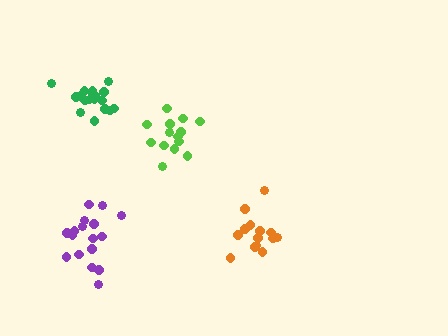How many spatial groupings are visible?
There are 4 spatial groupings.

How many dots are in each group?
Group 1: 14 dots, Group 2: 14 dots, Group 3: 17 dots, Group 4: 18 dots (63 total).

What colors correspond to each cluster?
The clusters are colored: lime, orange, purple, green.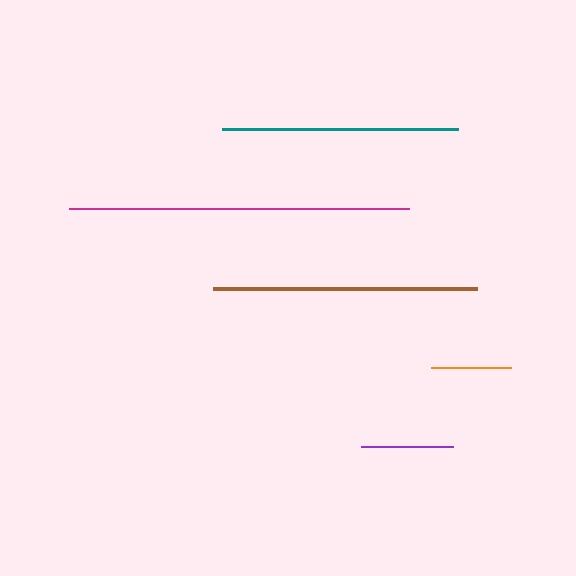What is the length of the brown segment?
The brown segment is approximately 263 pixels long.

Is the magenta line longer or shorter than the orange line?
The magenta line is longer than the orange line.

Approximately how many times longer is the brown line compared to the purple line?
The brown line is approximately 2.8 times the length of the purple line.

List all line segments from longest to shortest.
From longest to shortest: magenta, brown, teal, purple, orange.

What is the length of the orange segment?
The orange segment is approximately 79 pixels long.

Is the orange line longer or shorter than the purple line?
The purple line is longer than the orange line.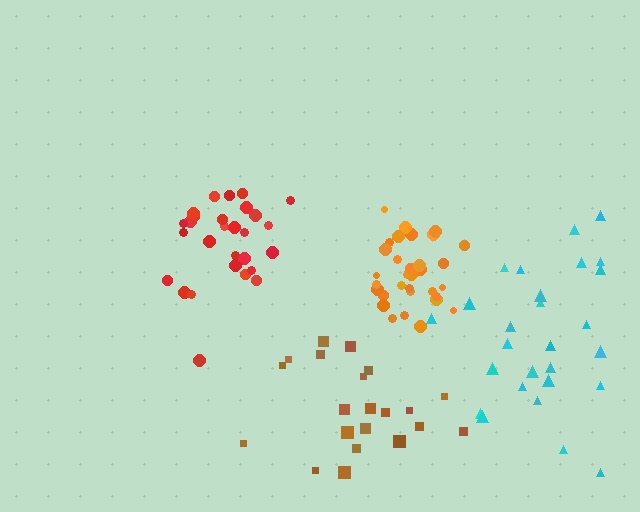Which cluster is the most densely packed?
Orange.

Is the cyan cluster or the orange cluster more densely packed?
Orange.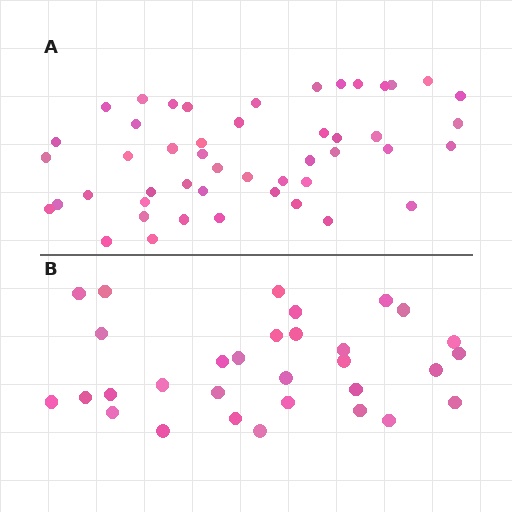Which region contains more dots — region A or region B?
Region A (the top region) has more dots.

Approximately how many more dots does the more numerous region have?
Region A has approximately 15 more dots than region B.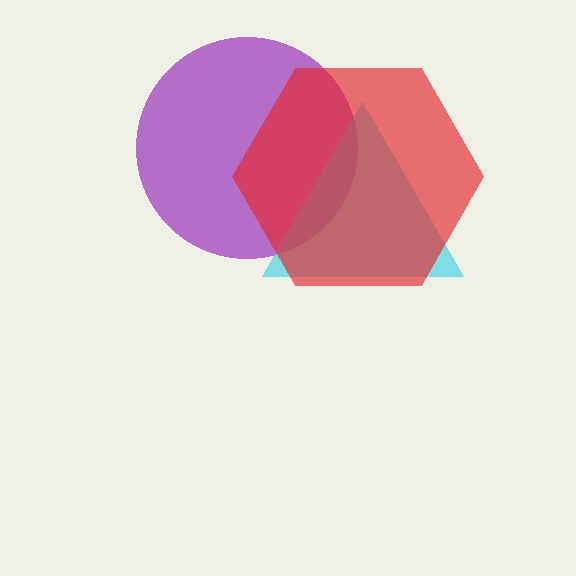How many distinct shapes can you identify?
There are 3 distinct shapes: a purple circle, a cyan triangle, a red hexagon.